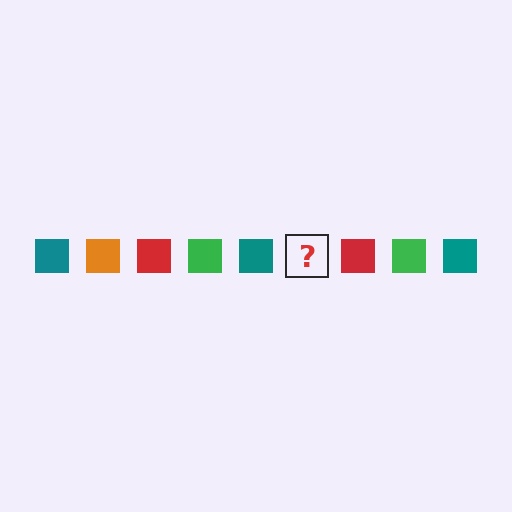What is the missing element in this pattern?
The missing element is an orange square.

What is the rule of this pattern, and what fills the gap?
The rule is that the pattern cycles through teal, orange, red, green squares. The gap should be filled with an orange square.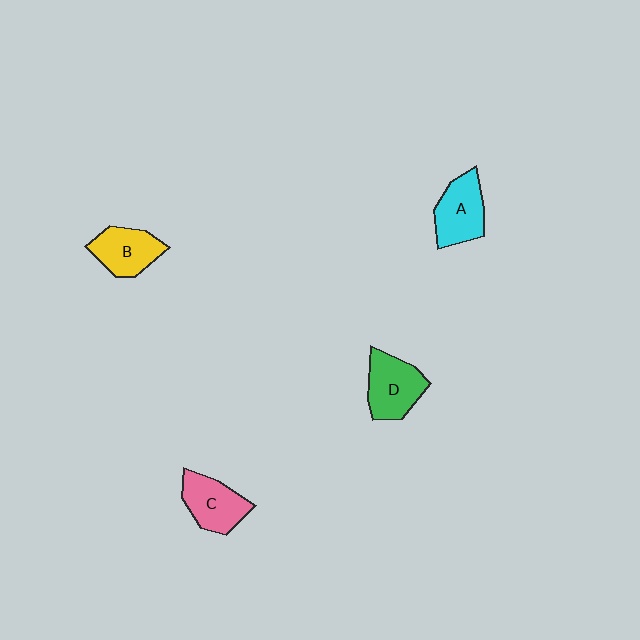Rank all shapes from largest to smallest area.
From largest to smallest: D (green), A (cyan), C (pink), B (yellow).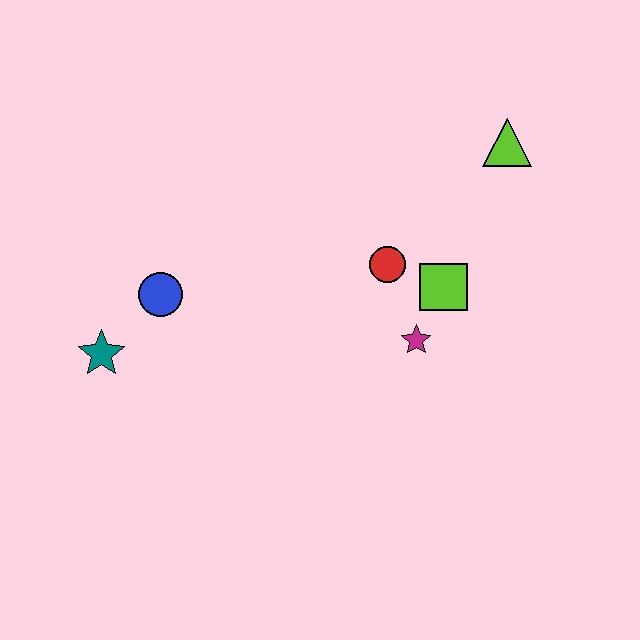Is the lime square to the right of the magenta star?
Yes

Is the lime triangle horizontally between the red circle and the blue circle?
No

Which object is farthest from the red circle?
The teal star is farthest from the red circle.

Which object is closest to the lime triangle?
The lime square is closest to the lime triangle.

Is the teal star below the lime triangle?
Yes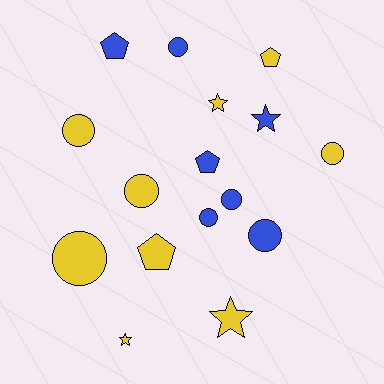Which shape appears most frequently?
Circle, with 8 objects.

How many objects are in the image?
There are 16 objects.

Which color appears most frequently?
Yellow, with 9 objects.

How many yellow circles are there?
There are 4 yellow circles.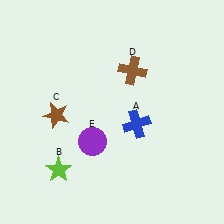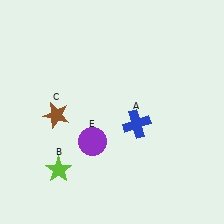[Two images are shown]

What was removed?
The brown cross (D) was removed in Image 2.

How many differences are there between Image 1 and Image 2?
There is 1 difference between the two images.